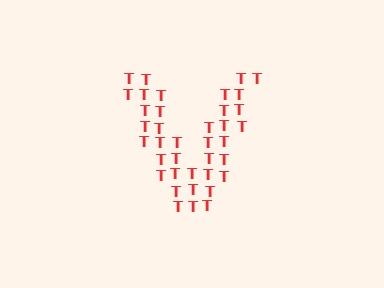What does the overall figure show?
The overall figure shows the letter V.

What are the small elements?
The small elements are letter T's.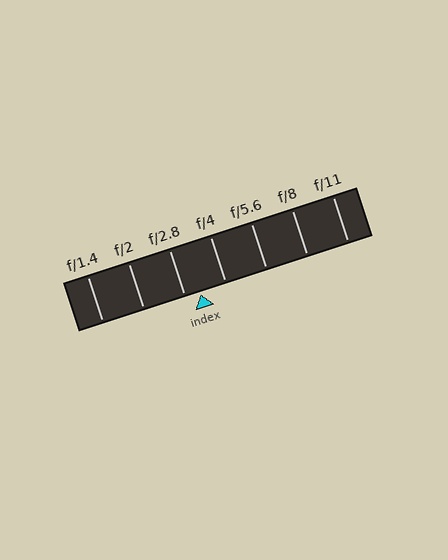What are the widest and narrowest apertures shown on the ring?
The widest aperture shown is f/1.4 and the narrowest is f/11.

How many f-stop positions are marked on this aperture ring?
There are 7 f-stop positions marked.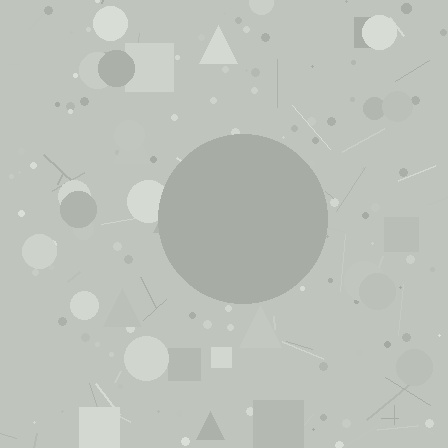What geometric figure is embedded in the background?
A circle is embedded in the background.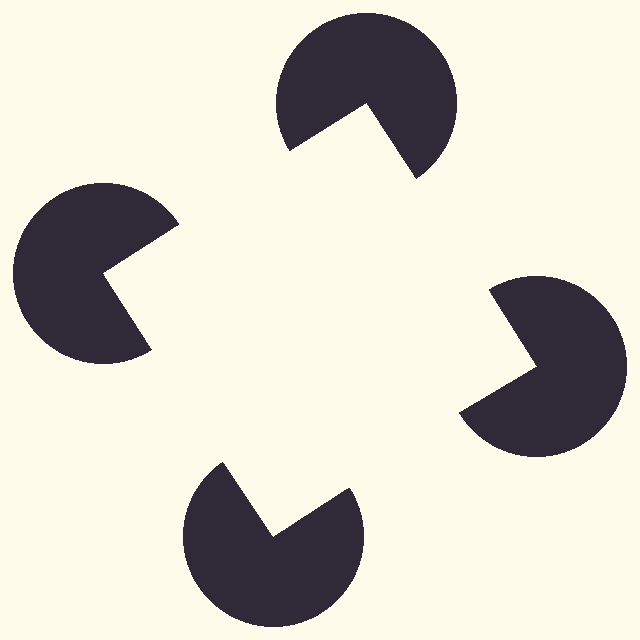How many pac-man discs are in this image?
There are 4 — one at each vertex of the illusory square.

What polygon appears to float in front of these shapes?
An illusory square — its edges are inferred from the aligned wedge cuts in the pac-man discs, not physically drawn.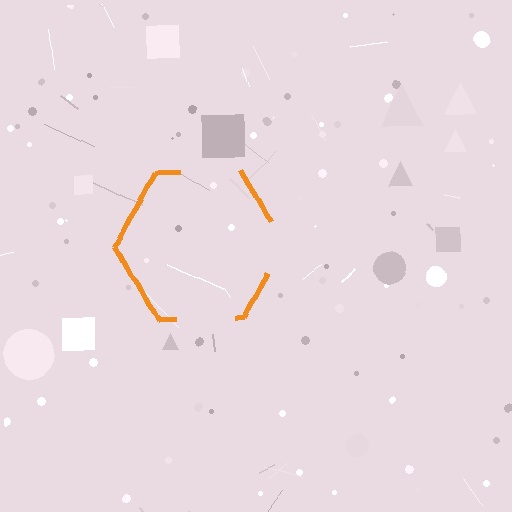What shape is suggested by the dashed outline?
The dashed outline suggests a hexagon.